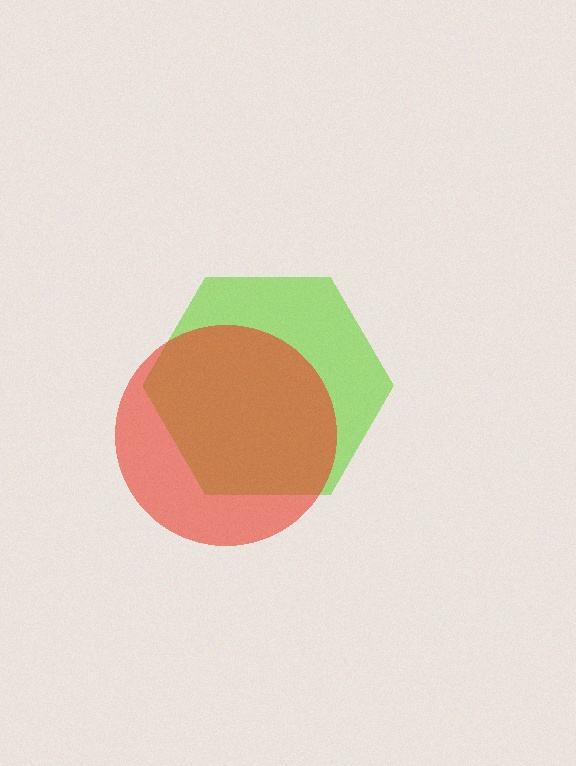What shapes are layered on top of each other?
The layered shapes are: a lime hexagon, a red circle.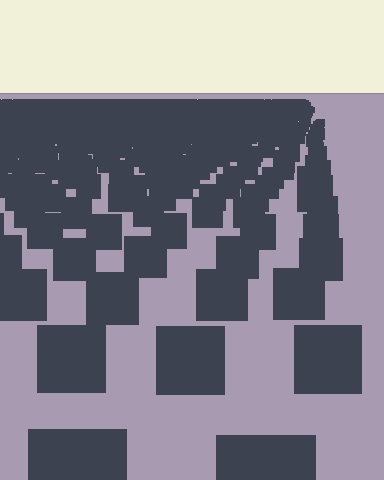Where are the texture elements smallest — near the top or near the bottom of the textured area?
Near the top.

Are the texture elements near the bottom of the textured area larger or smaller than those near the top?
Larger. Near the bottom, elements are closer to the viewer and appear at a bigger on-screen size.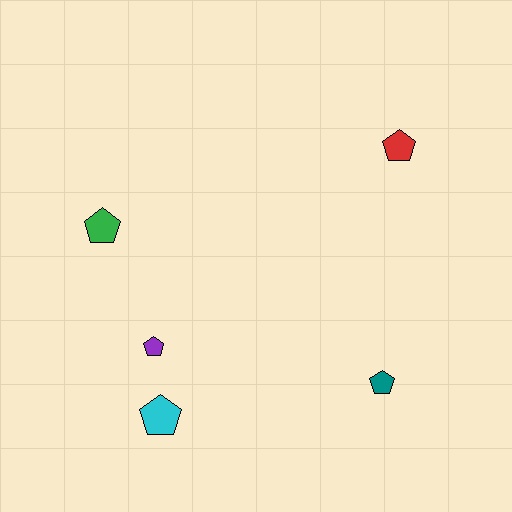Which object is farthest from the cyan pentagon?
The red pentagon is farthest from the cyan pentagon.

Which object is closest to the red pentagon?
The teal pentagon is closest to the red pentagon.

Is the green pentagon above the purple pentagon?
Yes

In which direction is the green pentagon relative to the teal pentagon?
The green pentagon is to the left of the teal pentagon.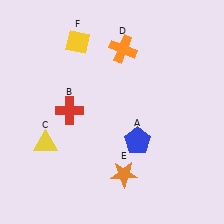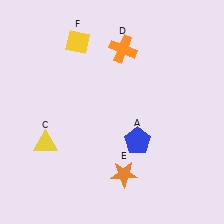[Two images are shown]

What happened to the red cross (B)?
The red cross (B) was removed in Image 2. It was in the top-left area of Image 1.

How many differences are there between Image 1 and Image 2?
There is 1 difference between the two images.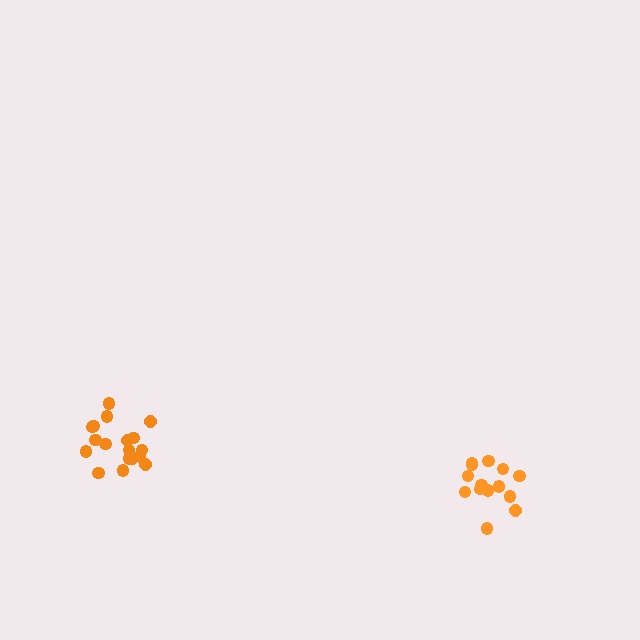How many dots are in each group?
Group 1: 14 dots, Group 2: 18 dots (32 total).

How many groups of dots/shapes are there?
There are 2 groups.